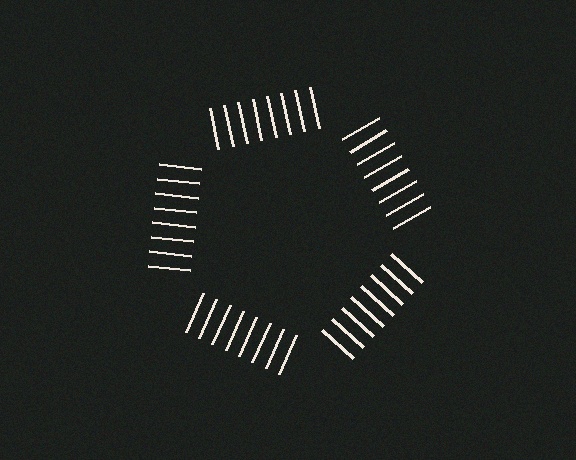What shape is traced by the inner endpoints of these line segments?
An illusory pentagon — the line segments terminate on its edges but no continuous stroke is drawn.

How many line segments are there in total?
40 — 8 along each of the 5 edges.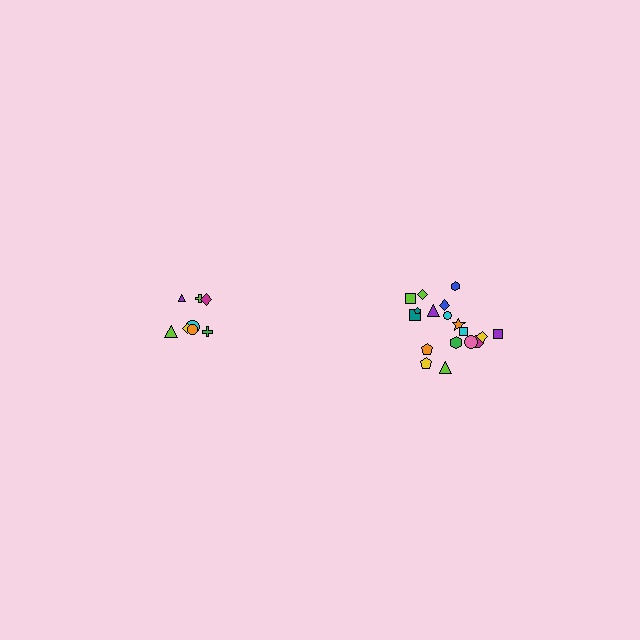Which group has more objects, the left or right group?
The right group.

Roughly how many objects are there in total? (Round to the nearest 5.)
Roughly 25 objects in total.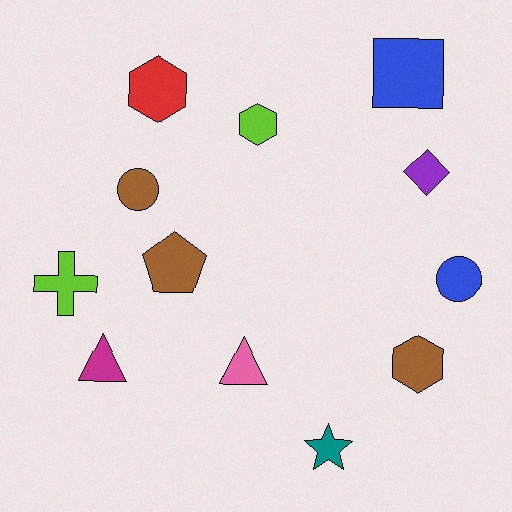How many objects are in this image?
There are 12 objects.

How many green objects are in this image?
There are no green objects.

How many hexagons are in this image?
There are 3 hexagons.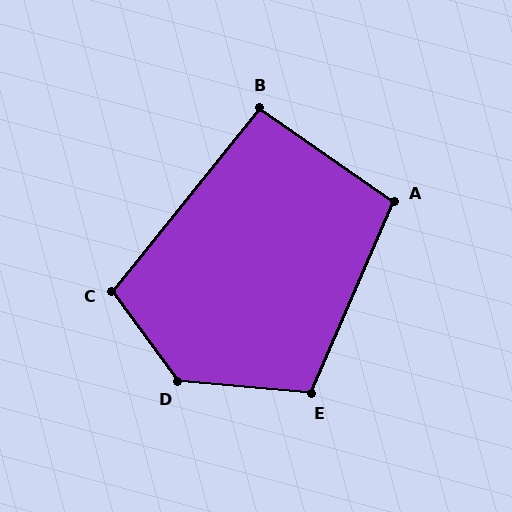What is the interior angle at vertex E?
Approximately 108 degrees (obtuse).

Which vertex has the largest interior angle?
D, at approximately 131 degrees.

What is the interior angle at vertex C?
Approximately 105 degrees (obtuse).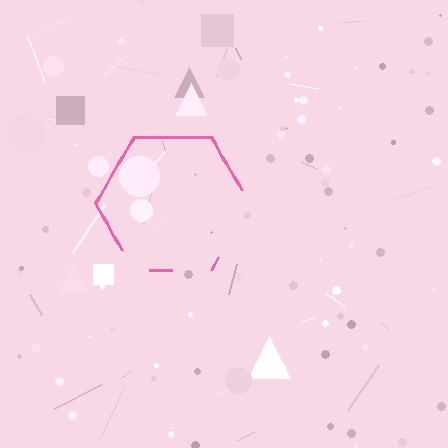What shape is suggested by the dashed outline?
The dashed outline suggests a hexagon.